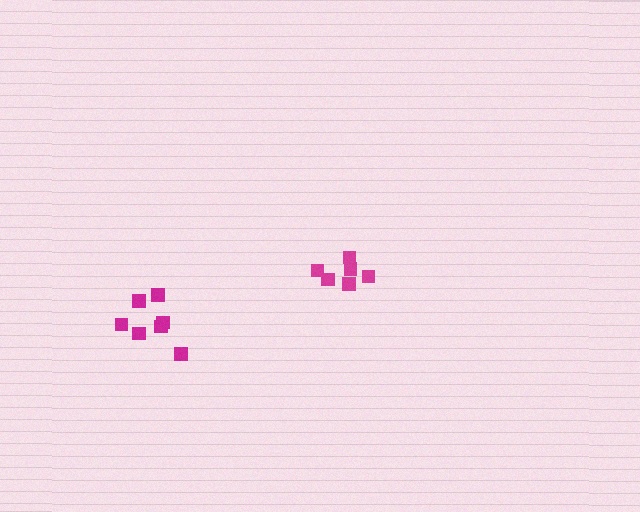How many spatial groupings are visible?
There are 2 spatial groupings.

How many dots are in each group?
Group 1: 6 dots, Group 2: 7 dots (13 total).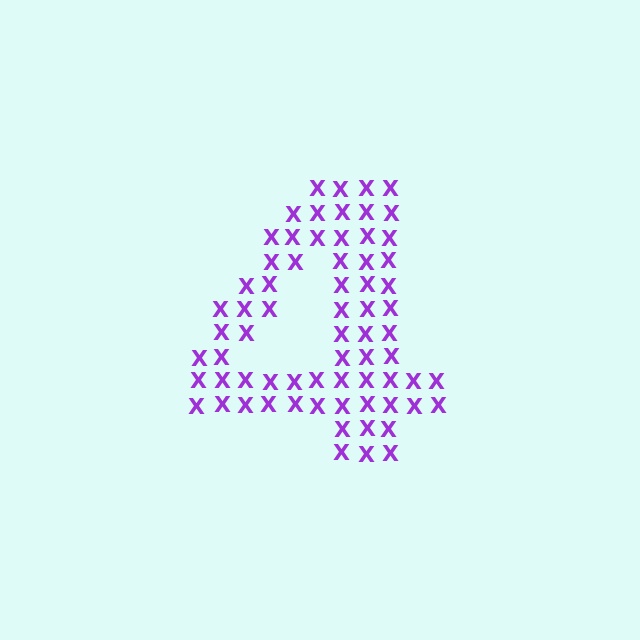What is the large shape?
The large shape is the digit 4.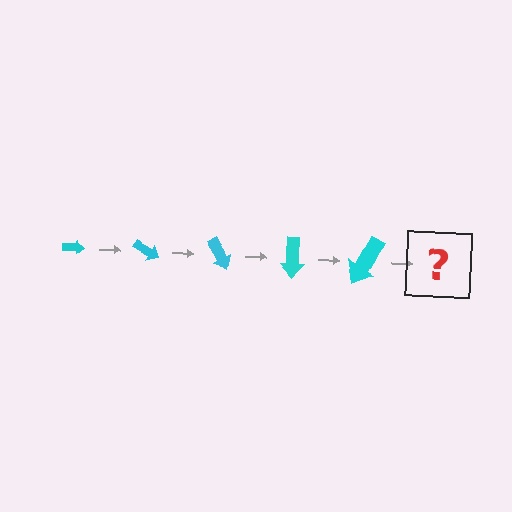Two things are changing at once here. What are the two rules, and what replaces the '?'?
The two rules are that the arrow grows larger each step and it rotates 30 degrees each step. The '?' should be an arrow, larger than the previous one and rotated 150 degrees from the start.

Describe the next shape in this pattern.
It should be an arrow, larger than the previous one and rotated 150 degrees from the start.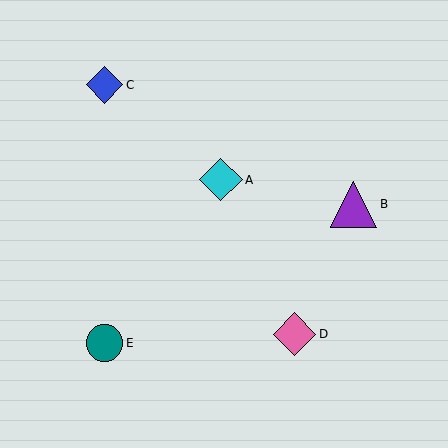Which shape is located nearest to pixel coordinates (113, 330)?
The teal circle (labeled E) at (104, 343) is nearest to that location.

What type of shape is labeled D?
Shape D is a pink diamond.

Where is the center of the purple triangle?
The center of the purple triangle is at (354, 204).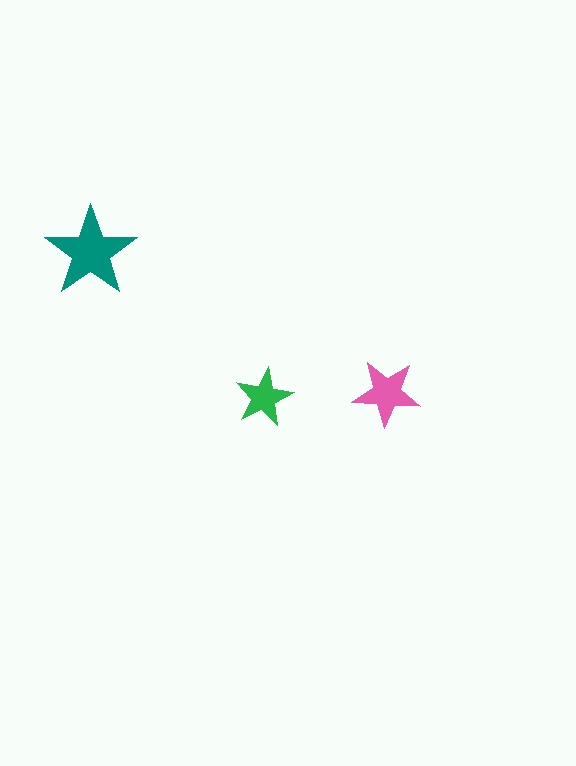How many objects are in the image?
There are 3 objects in the image.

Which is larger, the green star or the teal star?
The teal one.